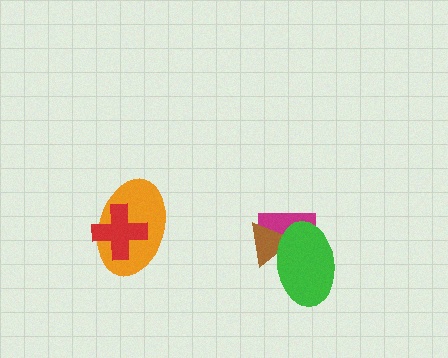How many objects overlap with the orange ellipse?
1 object overlaps with the orange ellipse.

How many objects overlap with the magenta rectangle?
2 objects overlap with the magenta rectangle.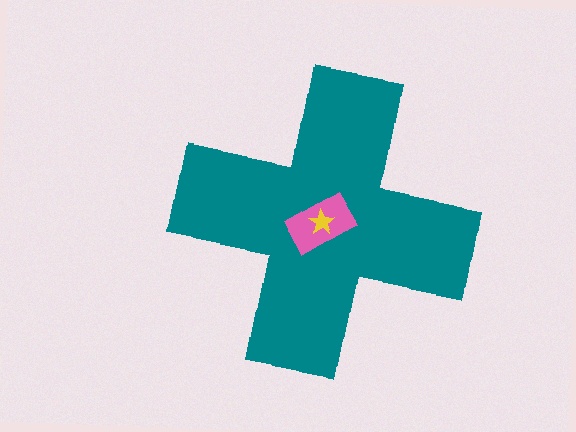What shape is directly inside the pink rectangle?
The yellow star.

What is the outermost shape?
The teal cross.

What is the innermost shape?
The yellow star.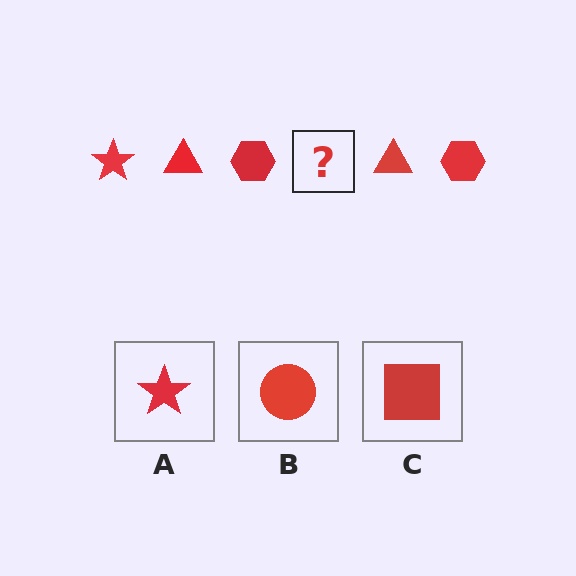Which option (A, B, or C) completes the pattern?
A.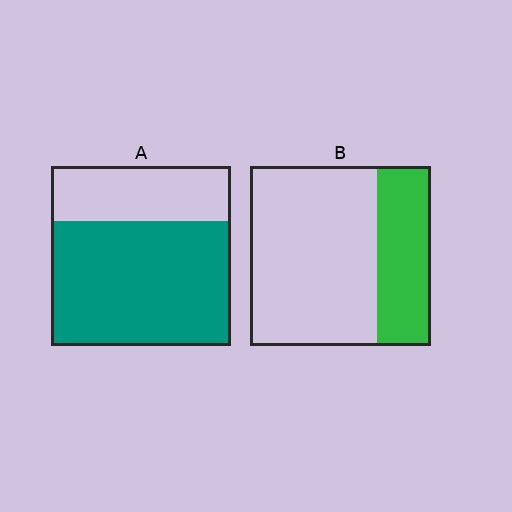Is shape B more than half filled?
No.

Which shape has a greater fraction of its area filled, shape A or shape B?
Shape A.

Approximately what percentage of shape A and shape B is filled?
A is approximately 70% and B is approximately 30%.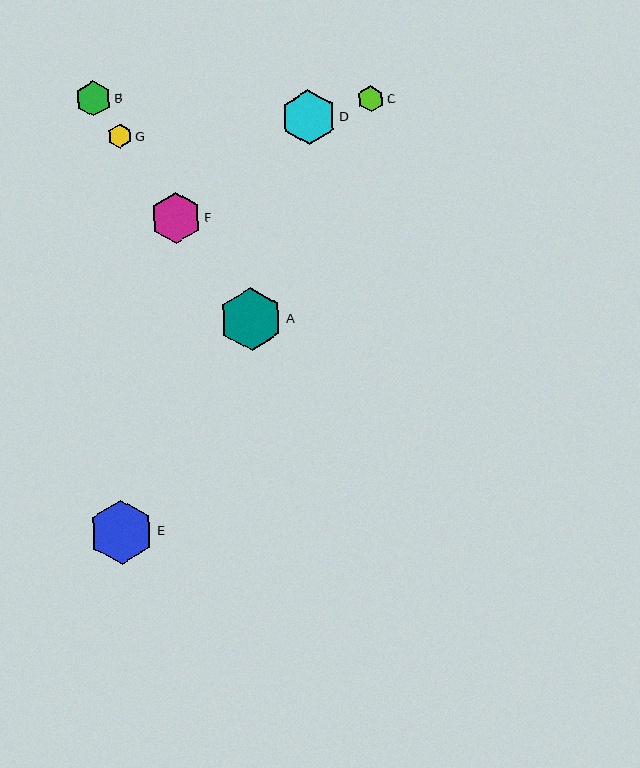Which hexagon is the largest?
Hexagon E is the largest with a size of approximately 64 pixels.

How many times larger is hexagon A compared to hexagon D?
Hexagon A is approximately 1.1 times the size of hexagon D.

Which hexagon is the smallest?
Hexagon G is the smallest with a size of approximately 24 pixels.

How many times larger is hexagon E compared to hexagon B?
Hexagon E is approximately 1.8 times the size of hexagon B.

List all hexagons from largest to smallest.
From largest to smallest: E, A, D, F, B, C, G.